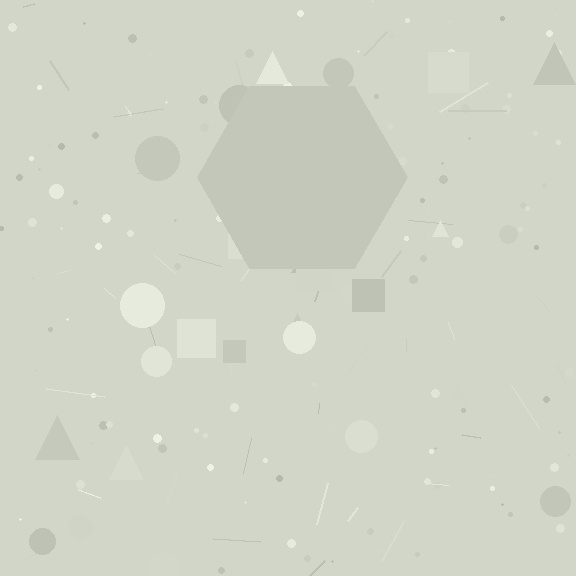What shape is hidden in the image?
A hexagon is hidden in the image.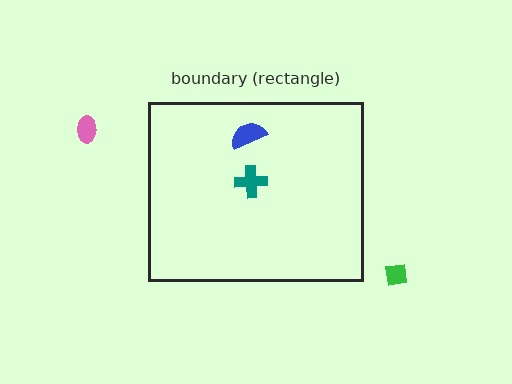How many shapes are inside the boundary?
2 inside, 2 outside.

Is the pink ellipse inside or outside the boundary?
Outside.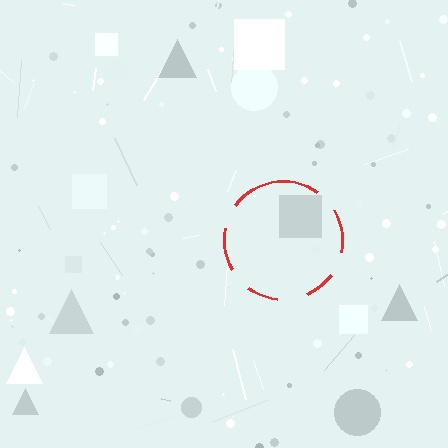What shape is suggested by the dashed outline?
The dashed outline suggests a circle.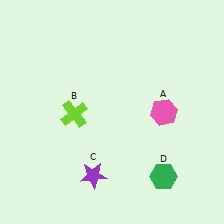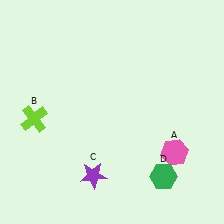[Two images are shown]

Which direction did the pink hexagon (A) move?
The pink hexagon (A) moved down.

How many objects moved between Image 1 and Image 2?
2 objects moved between the two images.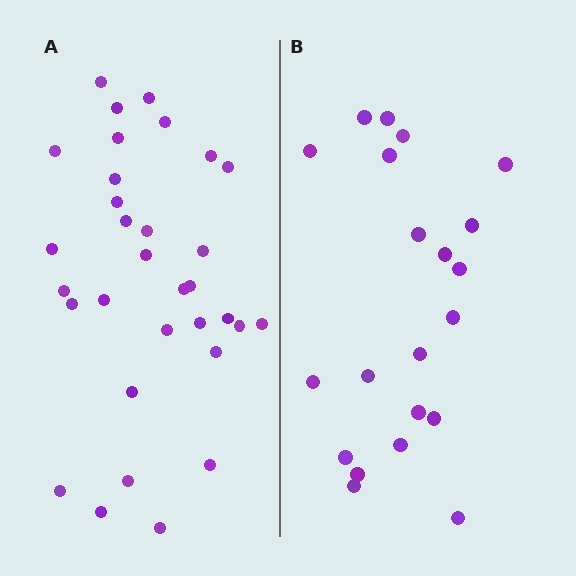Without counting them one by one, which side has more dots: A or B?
Region A (the left region) has more dots.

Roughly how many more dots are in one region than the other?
Region A has roughly 12 or so more dots than region B.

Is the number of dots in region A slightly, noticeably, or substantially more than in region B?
Region A has substantially more. The ratio is roughly 1.5 to 1.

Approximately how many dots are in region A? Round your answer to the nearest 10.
About 30 dots. (The exact count is 32, which rounds to 30.)